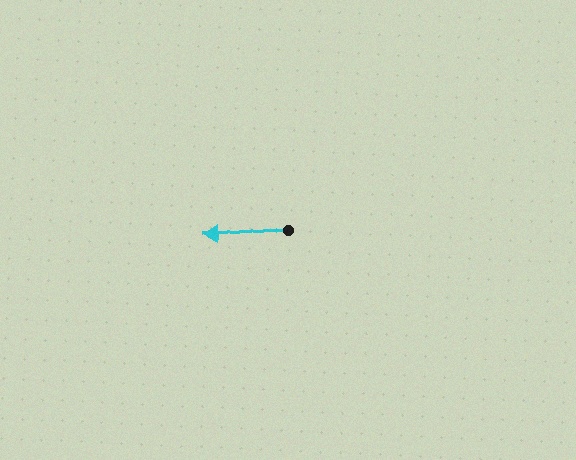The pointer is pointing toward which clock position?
Roughly 9 o'clock.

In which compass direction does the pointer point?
West.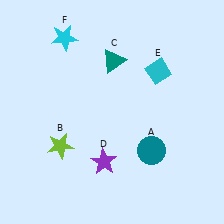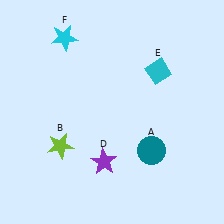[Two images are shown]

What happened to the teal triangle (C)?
The teal triangle (C) was removed in Image 2. It was in the top-right area of Image 1.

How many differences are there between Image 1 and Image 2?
There is 1 difference between the two images.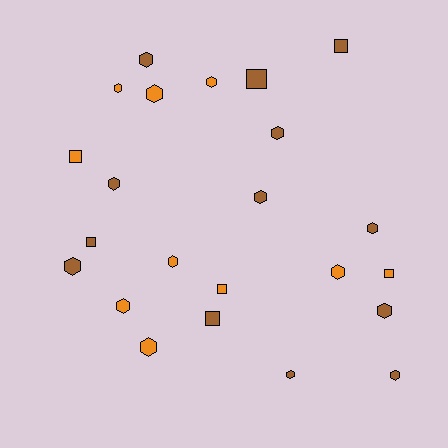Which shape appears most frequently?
Hexagon, with 16 objects.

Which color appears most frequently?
Brown, with 13 objects.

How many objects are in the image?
There are 23 objects.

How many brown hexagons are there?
There are 9 brown hexagons.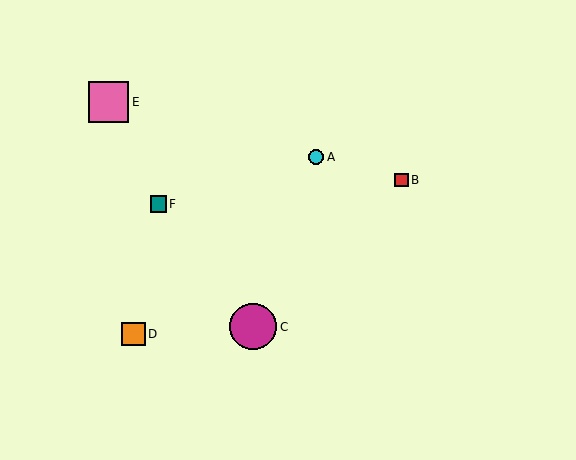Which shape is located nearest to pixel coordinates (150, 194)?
The teal square (labeled F) at (158, 204) is nearest to that location.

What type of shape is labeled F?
Shape F is a teal square.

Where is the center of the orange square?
The center of the orange square is at (134, 334).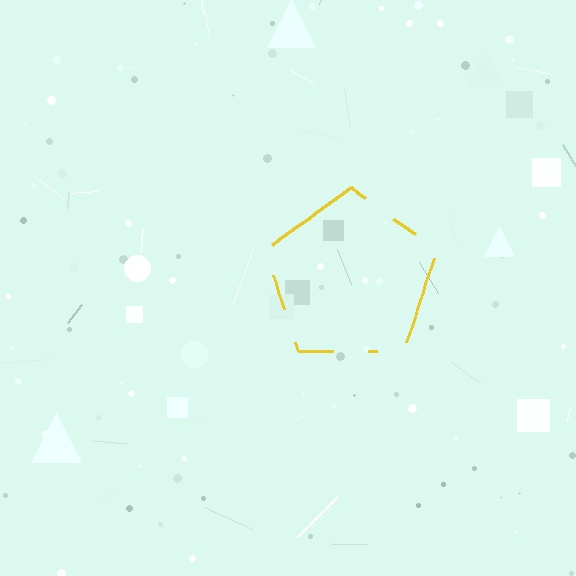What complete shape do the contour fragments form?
The contour fragments form a pentagon.